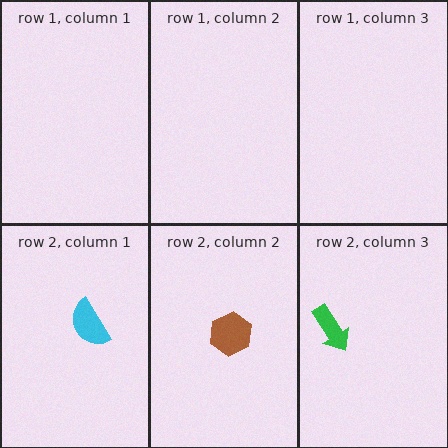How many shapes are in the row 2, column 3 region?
1.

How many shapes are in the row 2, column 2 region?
1.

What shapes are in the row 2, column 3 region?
The green arrow.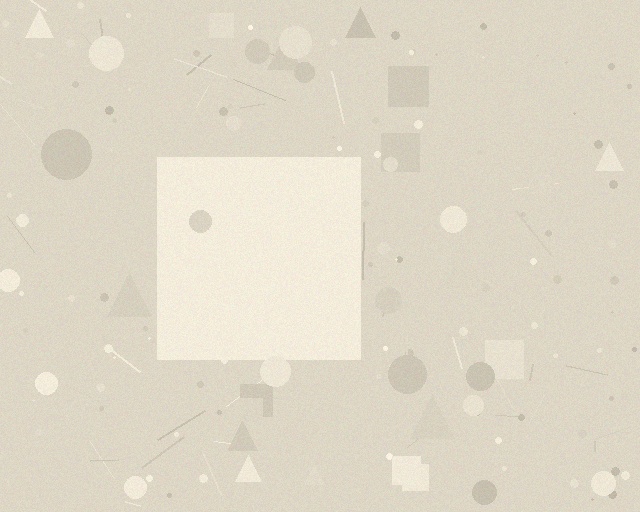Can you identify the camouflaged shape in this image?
The camouflaged shape is a square.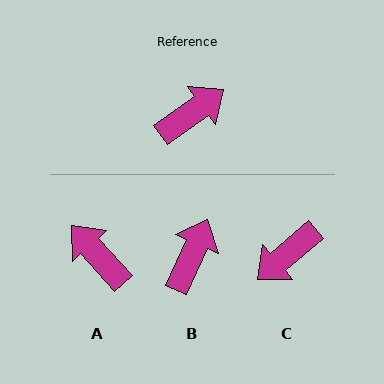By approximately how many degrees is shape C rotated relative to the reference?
Approximately 175 degrees clockwise.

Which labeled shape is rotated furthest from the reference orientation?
C, about 175 degrees away.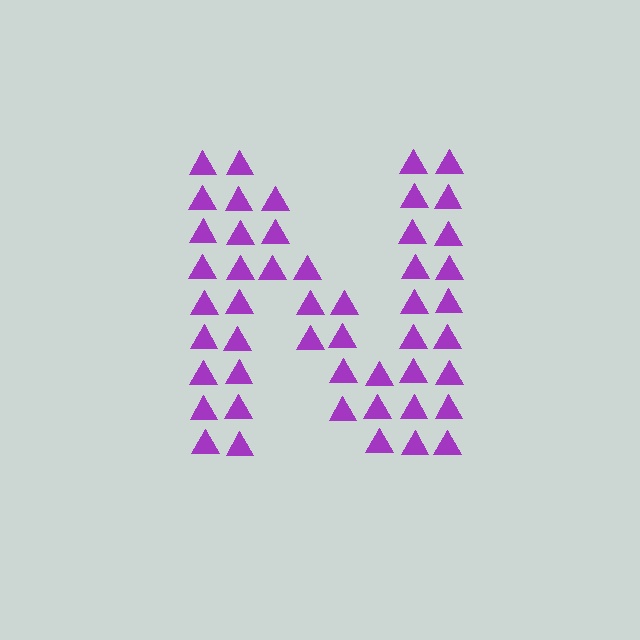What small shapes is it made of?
It is made of small triangles.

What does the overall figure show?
The overall figure shows the letter N.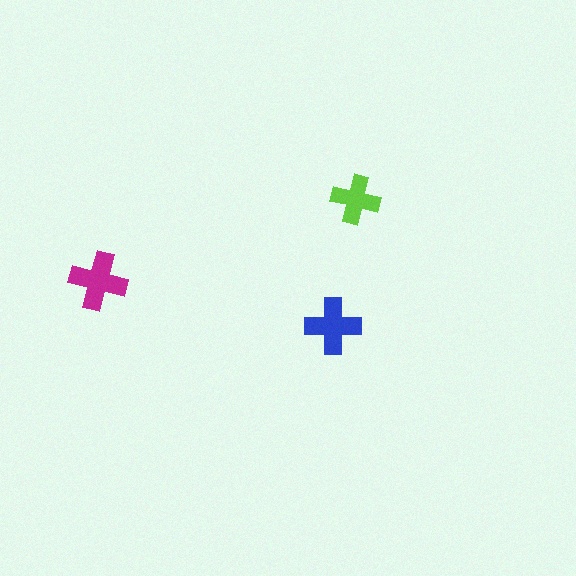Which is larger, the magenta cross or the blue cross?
The magenta one.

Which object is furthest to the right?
The lime cross is rightmost.